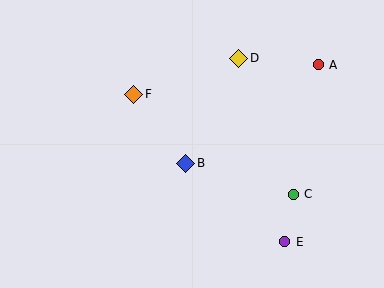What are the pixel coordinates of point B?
Point B is at (186, 163).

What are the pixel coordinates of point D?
Point D is at (239, 58).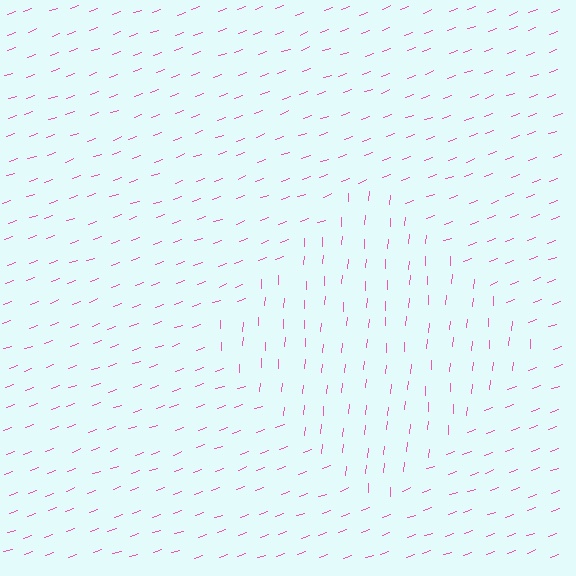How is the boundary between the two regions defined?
The boundary is defined purely by a change in line orientation (approximately 66 degrees difference). All lines are the same color and thickness.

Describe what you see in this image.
The image is filled with small pink line segments. A diamond region in the image has lines oriented differently from the surrounding lines, creating a visible texture boundary.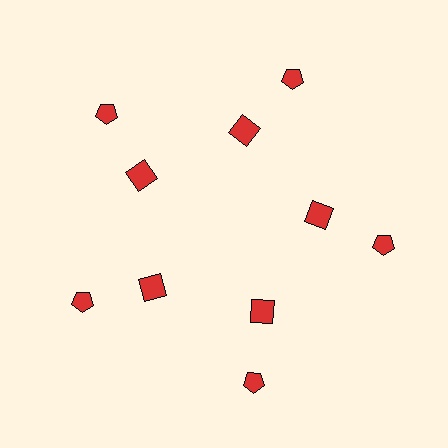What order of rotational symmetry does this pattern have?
This pattern has 5-fold rotational symmetry.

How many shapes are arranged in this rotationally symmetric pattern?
There are 10 shapes, arranged in 5 groups of 2.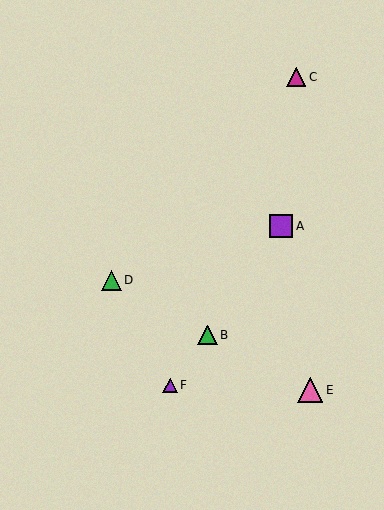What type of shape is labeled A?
Shape A is a purple square.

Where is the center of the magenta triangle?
The center of the magenta triangle is at (297, 77).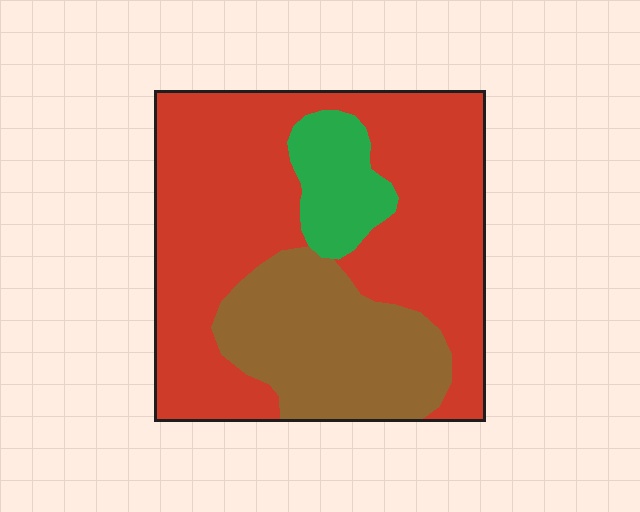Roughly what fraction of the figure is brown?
Brown takes up about one quarter (1/4) of the figure.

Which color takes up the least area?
Green, at roughly 10%.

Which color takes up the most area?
Red, at roughly 65%.